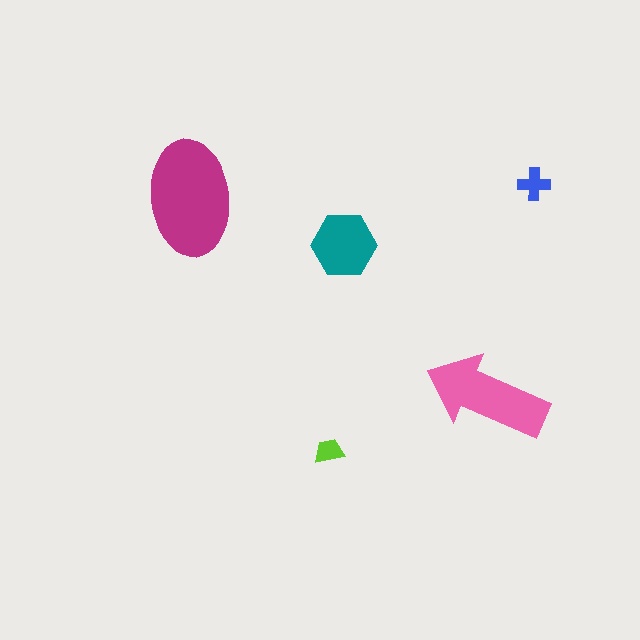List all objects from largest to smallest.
The magenta ellipse, the pink arrow, the teal hexagon, the blue cross, the lime trapezoid.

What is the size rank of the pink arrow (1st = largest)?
2nd.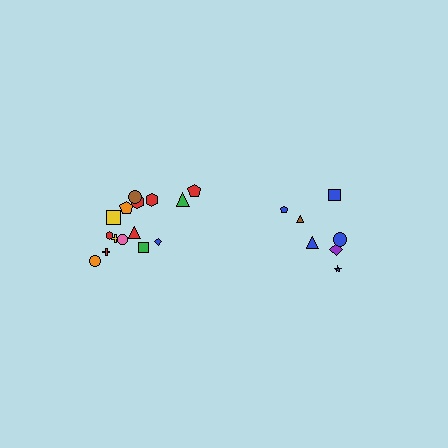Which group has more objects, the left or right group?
The left group.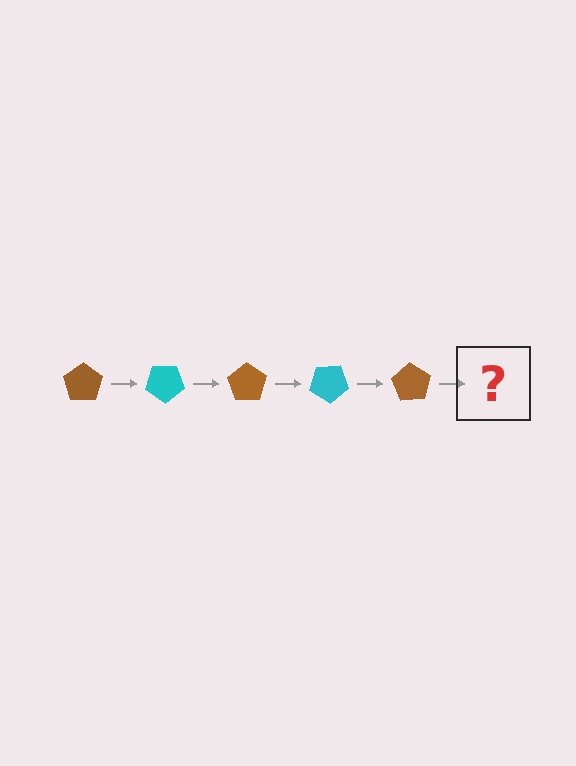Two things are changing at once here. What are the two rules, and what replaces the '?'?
The two rules are that it rotates 35 degrees each step and the color cycles through brown and cyan. The '?' should be a cyan pentagon, rotated 175 degrees from the start.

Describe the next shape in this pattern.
It should be a cyan pentagon, rotated 175 degrees from the start.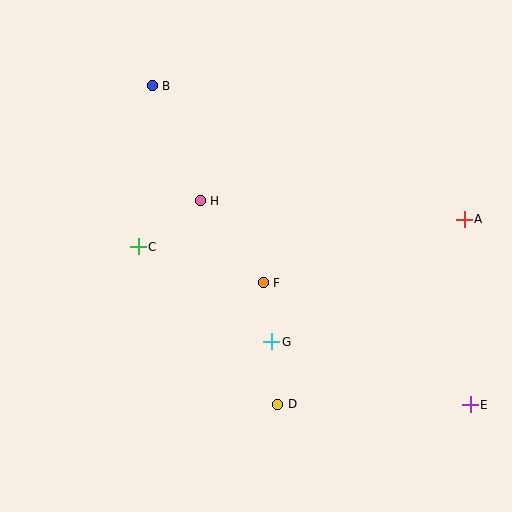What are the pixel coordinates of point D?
Point D is at (278, 404).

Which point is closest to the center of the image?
Point F at (263, 283) is closest to the center.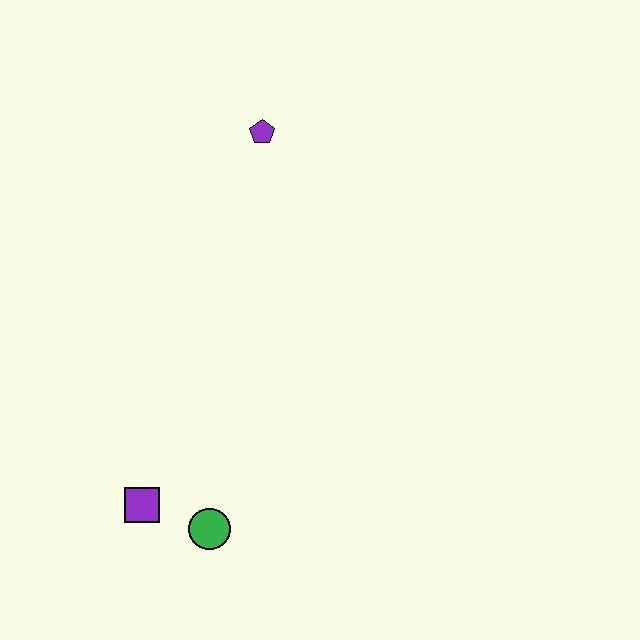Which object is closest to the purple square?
The green circle is closest to the purple square.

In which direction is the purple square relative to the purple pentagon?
The purple square is below the purple pentagon.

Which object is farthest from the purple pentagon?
The green circle is farthest from the purple pentagon.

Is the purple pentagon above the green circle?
Yes